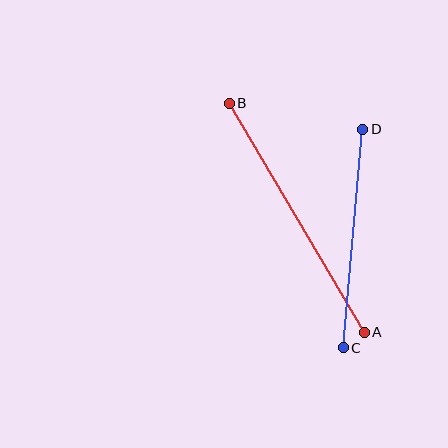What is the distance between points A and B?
The distance is approximately 266 pixels.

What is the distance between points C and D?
The distance is approximately 219 pixels.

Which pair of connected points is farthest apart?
Points A and B are farthest apart.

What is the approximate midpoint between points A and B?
The midpoint is at approximately (297, 218) pixels.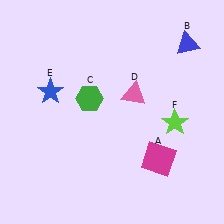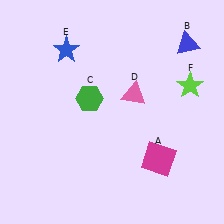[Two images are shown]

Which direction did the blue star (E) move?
The blue star (E) moved up.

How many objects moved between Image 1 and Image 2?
2 objects moved between the two images.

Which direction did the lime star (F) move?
The lime star (F) moved up.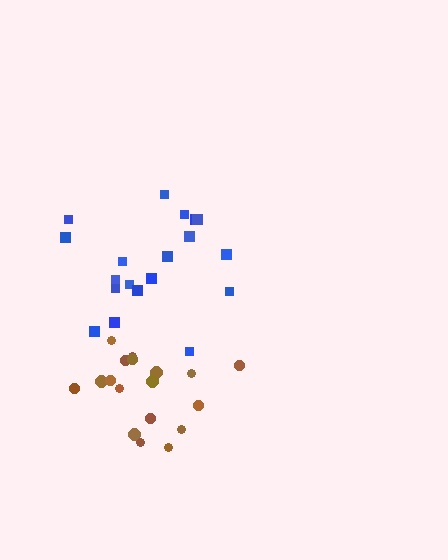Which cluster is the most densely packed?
Brown.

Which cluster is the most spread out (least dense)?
Blue.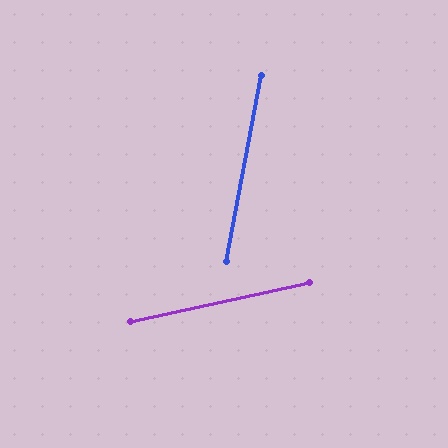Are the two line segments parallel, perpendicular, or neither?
Neither parallel nor perpendicular — they differ by about 67°.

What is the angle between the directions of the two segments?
Approximately 67 degrees.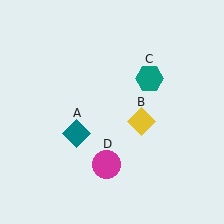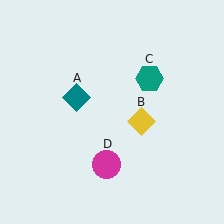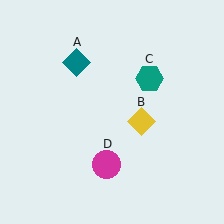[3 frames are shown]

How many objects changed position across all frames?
1 object changed position: teal diamond (object A).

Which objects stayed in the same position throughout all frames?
Yellow diamond (object B) and teal hexagon (object C) and magenta circle (object D) remained stationary.